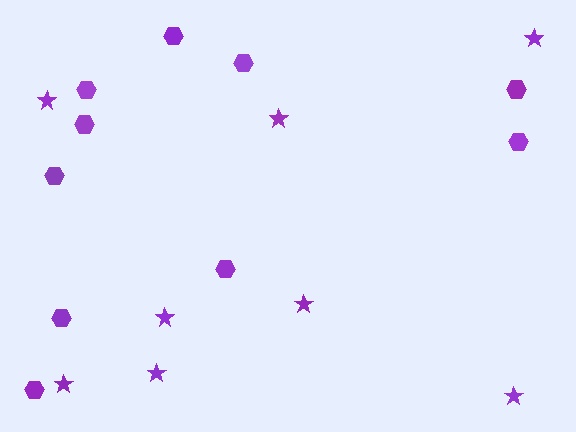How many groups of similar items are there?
There are 2 groups: one group of stars (8) and one group of hexagons (10).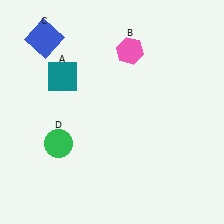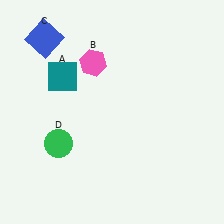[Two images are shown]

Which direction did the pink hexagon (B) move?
The pink hexagon (B) moved left.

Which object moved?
The pink hexagon (B) moved left.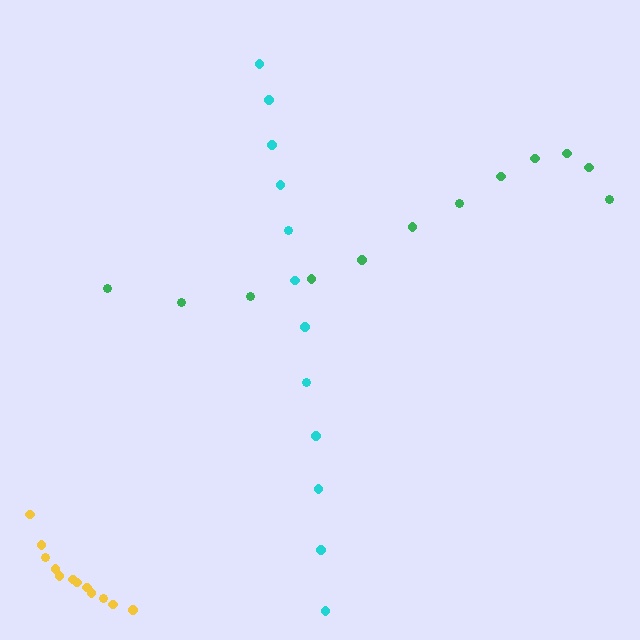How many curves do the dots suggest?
There are 3 distinct paths.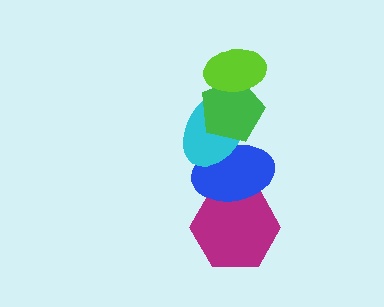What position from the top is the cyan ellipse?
The cyan ellipse is 3rd from the top.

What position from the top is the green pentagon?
The green pentagon is 2nd from the top.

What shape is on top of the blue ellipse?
The cyan ellipse is on top of the blue ellipse.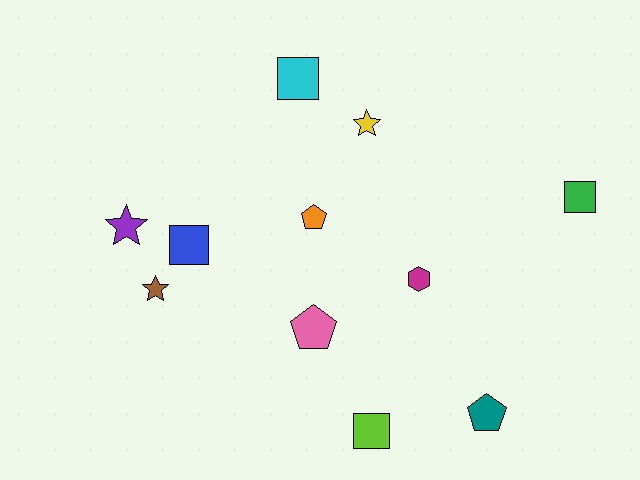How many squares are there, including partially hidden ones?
There are 4 squares.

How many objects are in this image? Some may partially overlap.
There are 11 objects.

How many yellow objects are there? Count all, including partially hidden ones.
There is 1 yellow object.